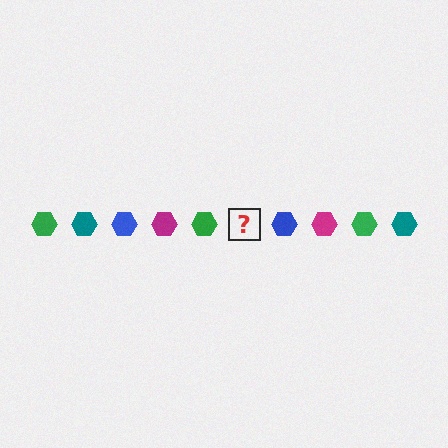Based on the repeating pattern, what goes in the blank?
The blank should be a teal hexagon.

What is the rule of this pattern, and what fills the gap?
The rule is that the pattern cycles through green, teal, blue, magenta hexagons. The gap should be filled with a teal hexagon.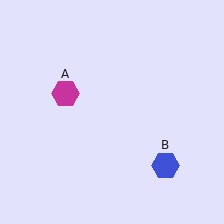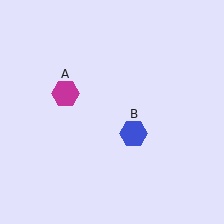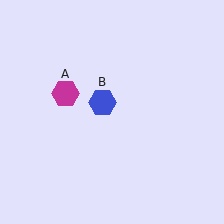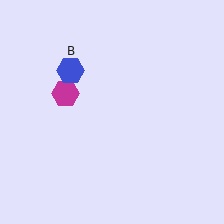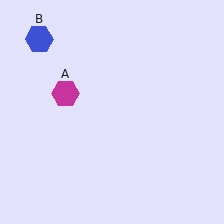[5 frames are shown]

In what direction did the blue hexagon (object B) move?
The blue hexagon (object B) moved up and to the left.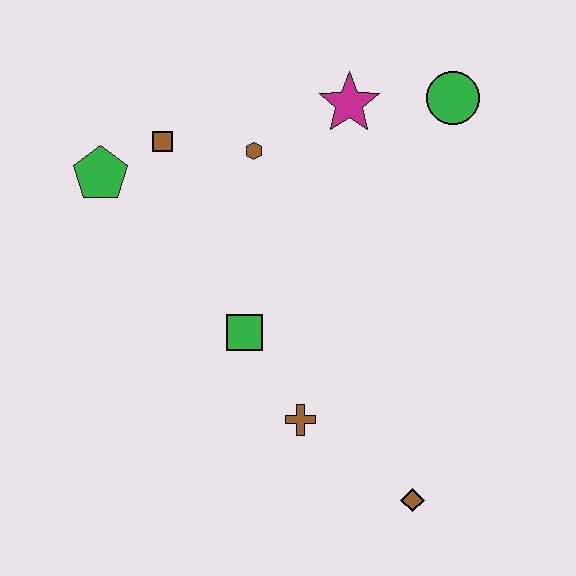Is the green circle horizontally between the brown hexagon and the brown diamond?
No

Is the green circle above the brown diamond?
Yes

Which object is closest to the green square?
The brown cross is closest to the green square.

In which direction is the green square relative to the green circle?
The green square is below the green circle.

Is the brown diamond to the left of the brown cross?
No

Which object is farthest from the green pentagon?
The brown diamond is farthest from the green pentagon.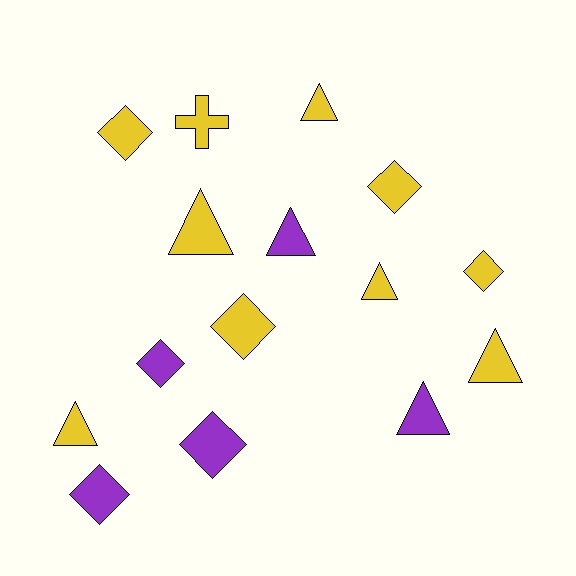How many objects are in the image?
There are 15 objects.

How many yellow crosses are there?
There is 1 yellow cross.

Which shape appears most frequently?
Triangle, with 7 objects.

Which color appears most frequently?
Yellow, with 10 objects.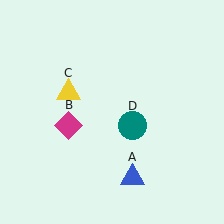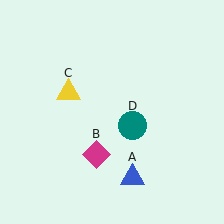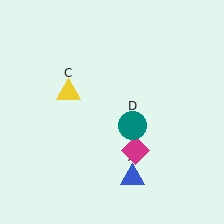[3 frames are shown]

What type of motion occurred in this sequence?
The magenta diamond (object B) rotated counterclockwise around the center of the scene.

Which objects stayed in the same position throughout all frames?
Blue triangle (object A) and yellow triangle (object C) and teal circle (object D) remained stationary.